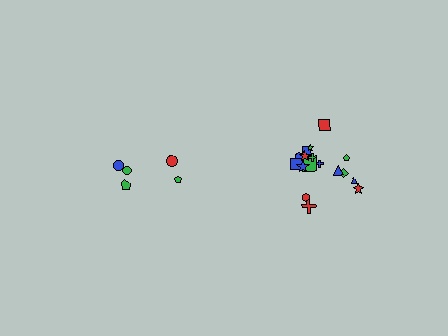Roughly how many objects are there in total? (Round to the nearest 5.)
Roughly 25 objects in total.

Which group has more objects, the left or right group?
The right group.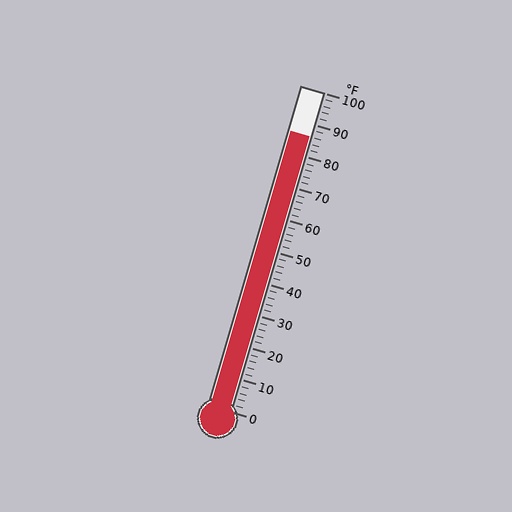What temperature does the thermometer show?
The thermometer shows approximately 86°F.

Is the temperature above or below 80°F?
The temperature is above 80°F.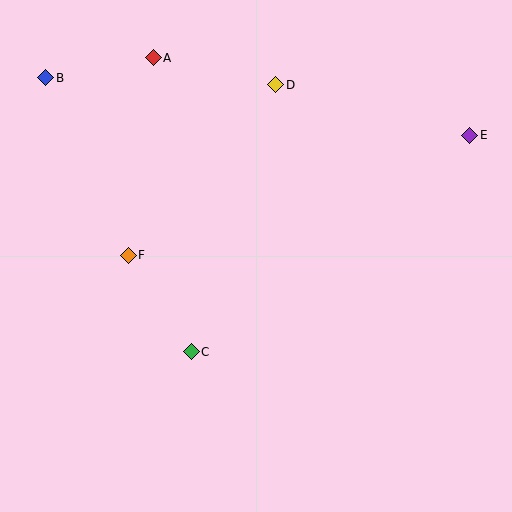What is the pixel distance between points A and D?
The distance between A and D is 126 pixels.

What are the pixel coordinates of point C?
Point C is at (191, 352).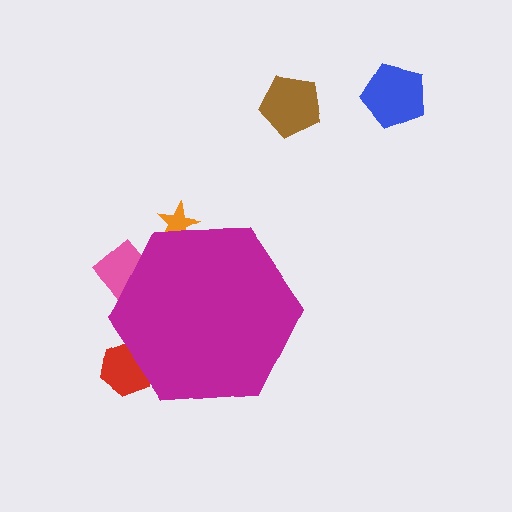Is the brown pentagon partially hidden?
No, the brown pentagon is fully visible.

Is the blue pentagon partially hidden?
No, the blue pentagon is fully visible.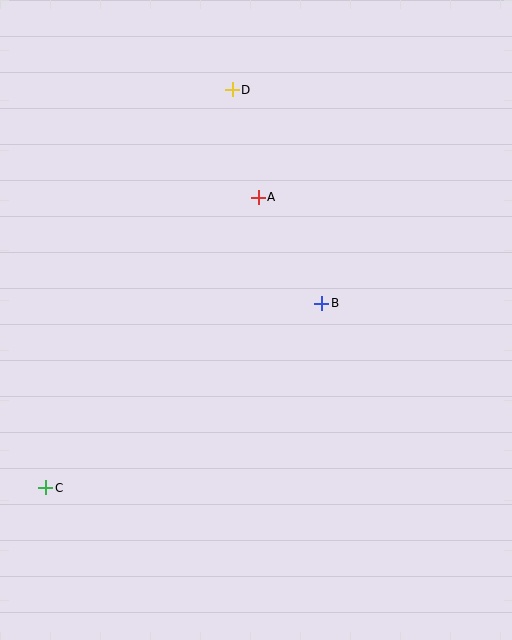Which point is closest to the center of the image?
Point B at (322, 303) is closest to the center.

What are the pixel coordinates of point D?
Point D is at (232, 90).